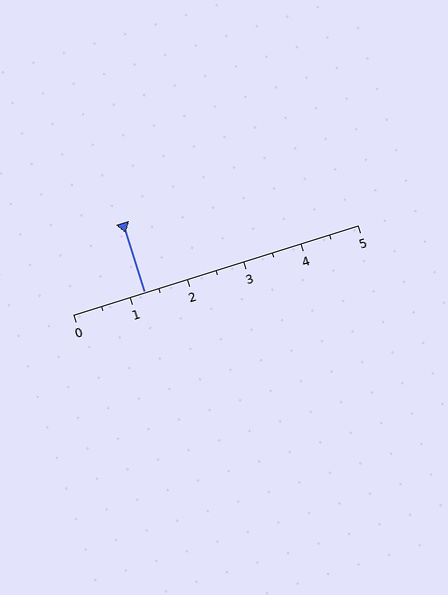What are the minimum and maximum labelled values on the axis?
The axis runs from 0 to 5.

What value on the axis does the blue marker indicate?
The marker indicates approximately 1.2.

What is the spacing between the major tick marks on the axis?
The major ticks are spaced 1 apart.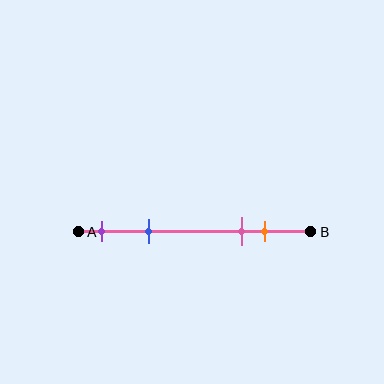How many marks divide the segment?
There are 4 marks dividing the segment.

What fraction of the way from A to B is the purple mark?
The purple mark is approximately 10% (0.1) of the way from A to B.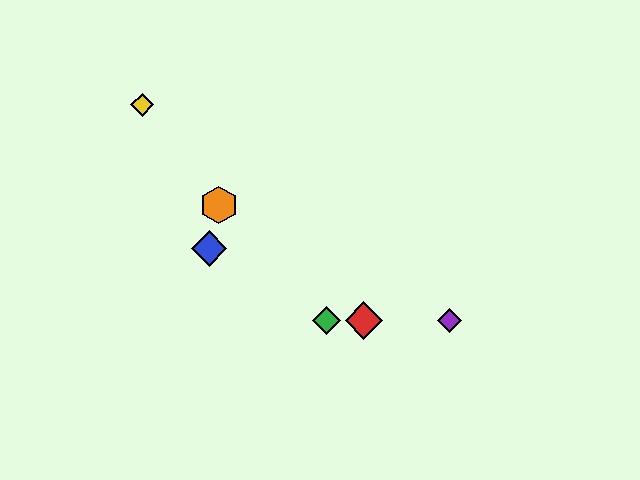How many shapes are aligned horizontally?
3 shapes (the red diamond, the green diamond, the purple diamond) are aligned horizontally.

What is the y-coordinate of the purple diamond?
The purple diamond is at y≈320.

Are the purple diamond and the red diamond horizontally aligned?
Yes, both are at y≈320.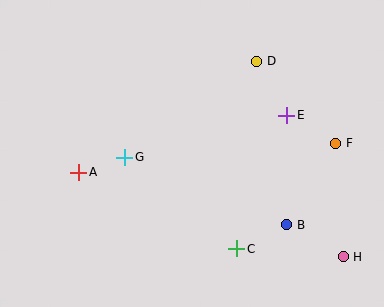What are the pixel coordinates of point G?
Point G is at (125, 157).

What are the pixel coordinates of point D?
Point D is at (257, 61).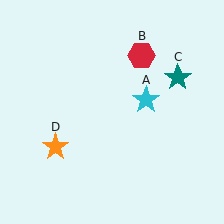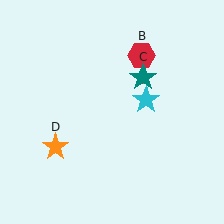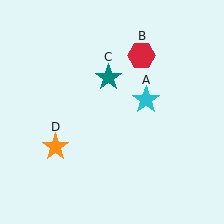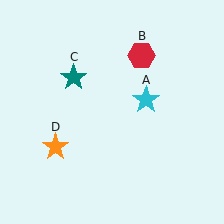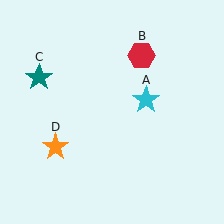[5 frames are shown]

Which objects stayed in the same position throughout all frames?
Cyan star (object A) and red hexagon (object B) and orange star (object D) remained stationary.